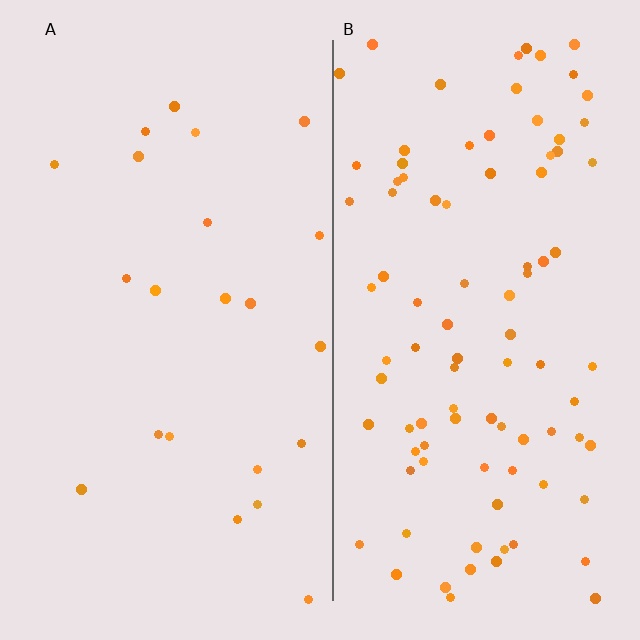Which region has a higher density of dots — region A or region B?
B (the right).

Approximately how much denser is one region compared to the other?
Approximately 4.2× — region B over region A.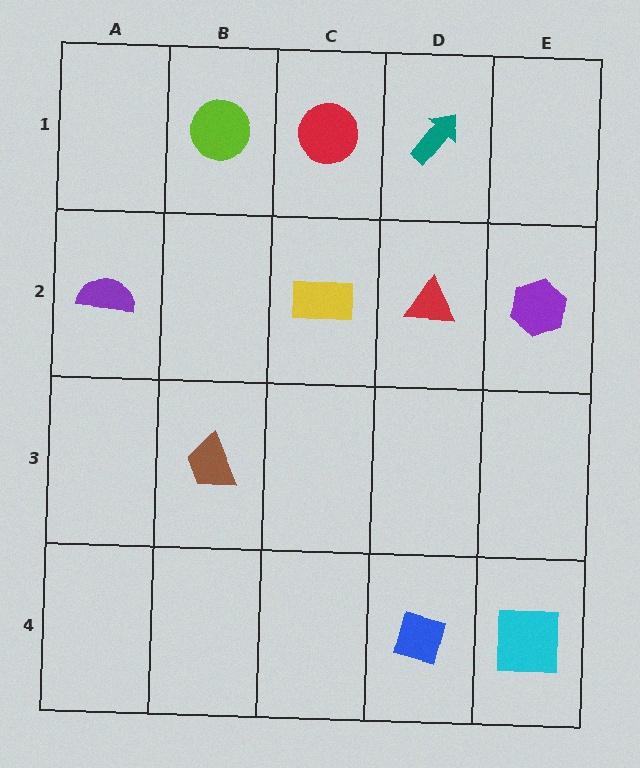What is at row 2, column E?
A purple hexagon.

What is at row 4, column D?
A blue diamond.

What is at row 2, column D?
A red triangle.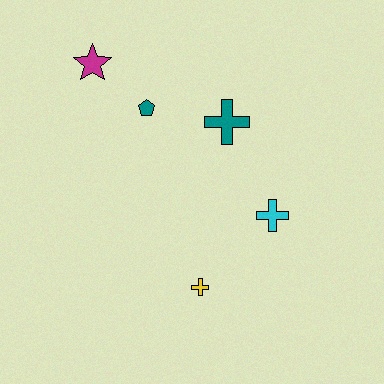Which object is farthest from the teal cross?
The yellow cross is farthest from the teal cross.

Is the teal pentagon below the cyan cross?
No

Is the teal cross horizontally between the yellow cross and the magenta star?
No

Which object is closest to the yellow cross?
The cyan cross is closest to the yellow cross.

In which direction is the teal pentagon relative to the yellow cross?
The teal pentagon is above the yellow cross.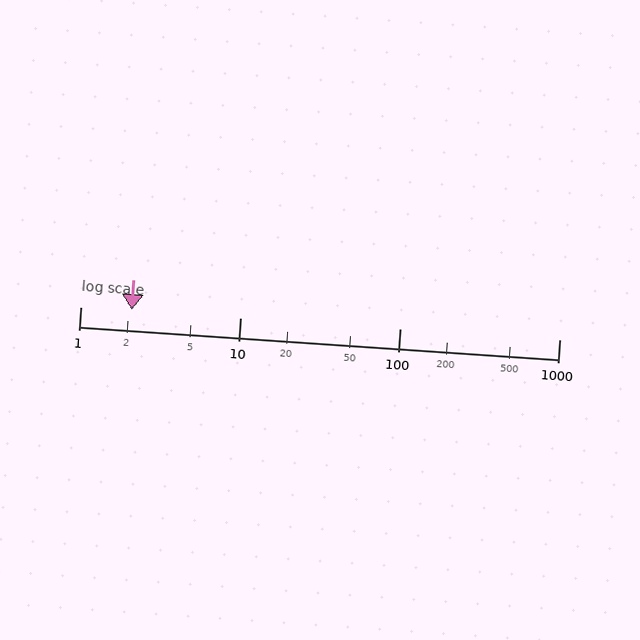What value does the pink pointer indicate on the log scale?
The pointer indicates approximately 2.1.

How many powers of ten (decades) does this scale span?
The scale spans 3 decades, from 1 to 1000.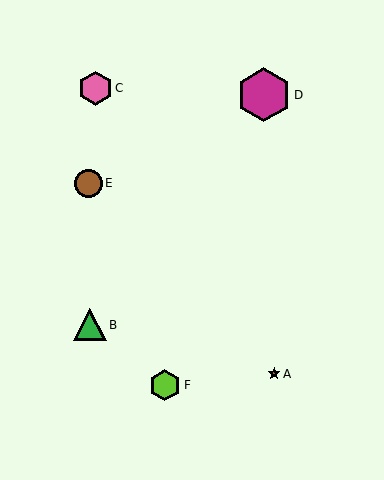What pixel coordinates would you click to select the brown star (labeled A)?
Click at (274, 374) to select the brown star A.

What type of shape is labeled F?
Shape F is a lime hexagon.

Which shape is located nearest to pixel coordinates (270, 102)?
The magenta hexagon (labeled D) at (264, 95) is nearest to that location.